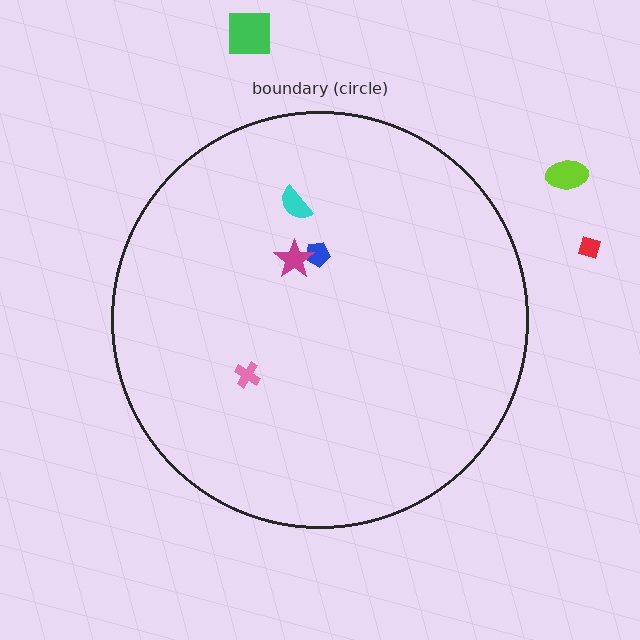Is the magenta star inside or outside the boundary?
Inside.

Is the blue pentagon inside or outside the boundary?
Inside.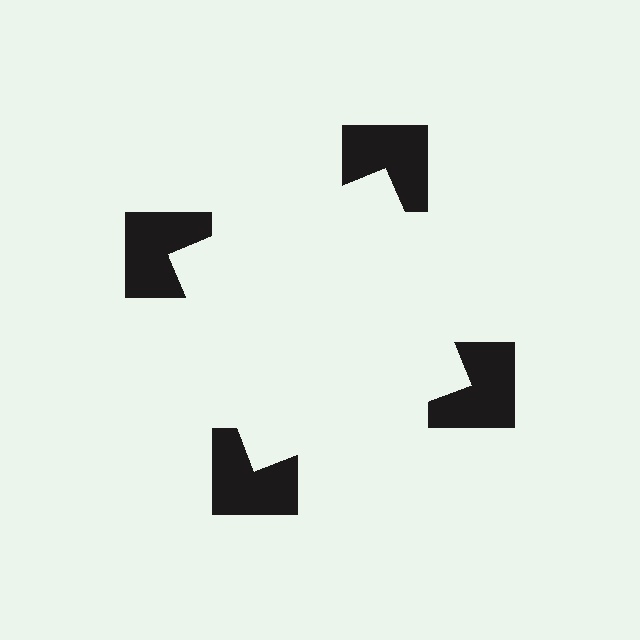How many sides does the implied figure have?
4 sides.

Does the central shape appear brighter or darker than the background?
It typically appears slightly brighter than the background, even though no actual brightness change is drawn.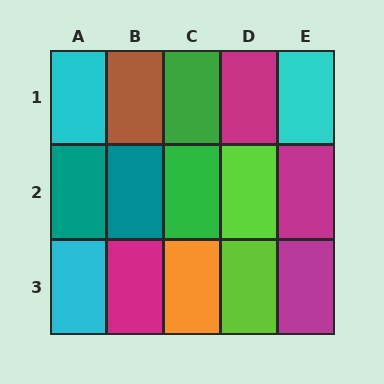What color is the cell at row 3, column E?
Magenta.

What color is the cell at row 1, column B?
Brown.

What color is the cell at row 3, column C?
Orange.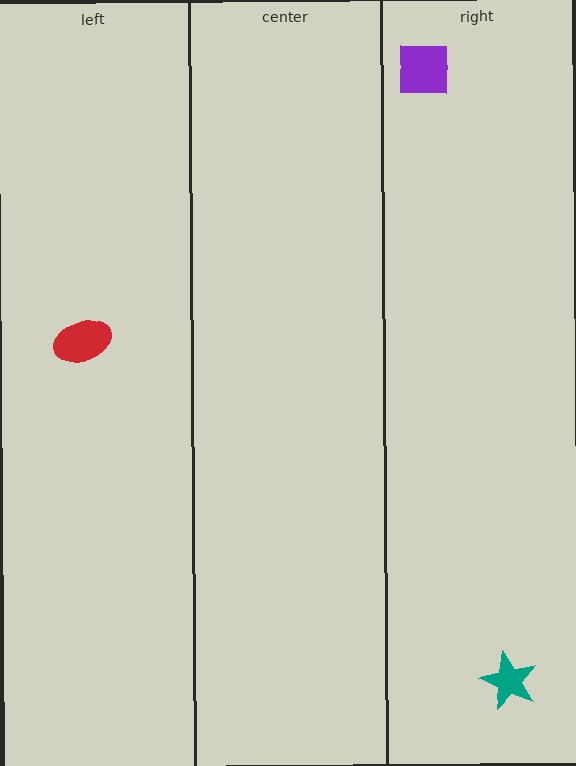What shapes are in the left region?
The red ellipse.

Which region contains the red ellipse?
The left region.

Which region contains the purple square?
The right region.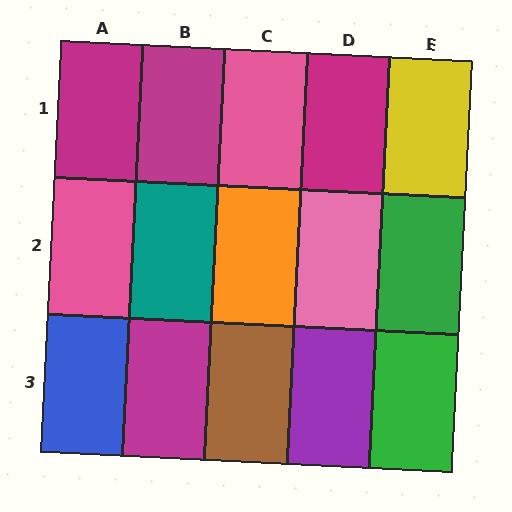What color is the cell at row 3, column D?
Purple.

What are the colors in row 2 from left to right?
Pink, teal, orange, pink, green.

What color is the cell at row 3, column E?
Green.